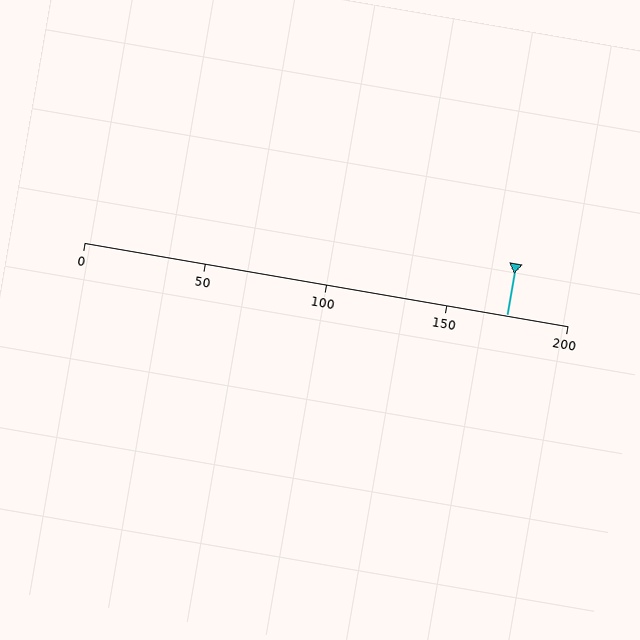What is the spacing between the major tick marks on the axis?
The major ticks are spaced 50 apart.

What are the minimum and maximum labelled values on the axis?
The axis runs from 0 to 200.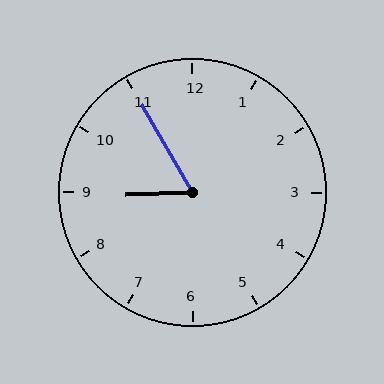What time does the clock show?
8:55.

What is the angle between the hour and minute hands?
Approximately 62 degrees.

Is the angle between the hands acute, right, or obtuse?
It is acute.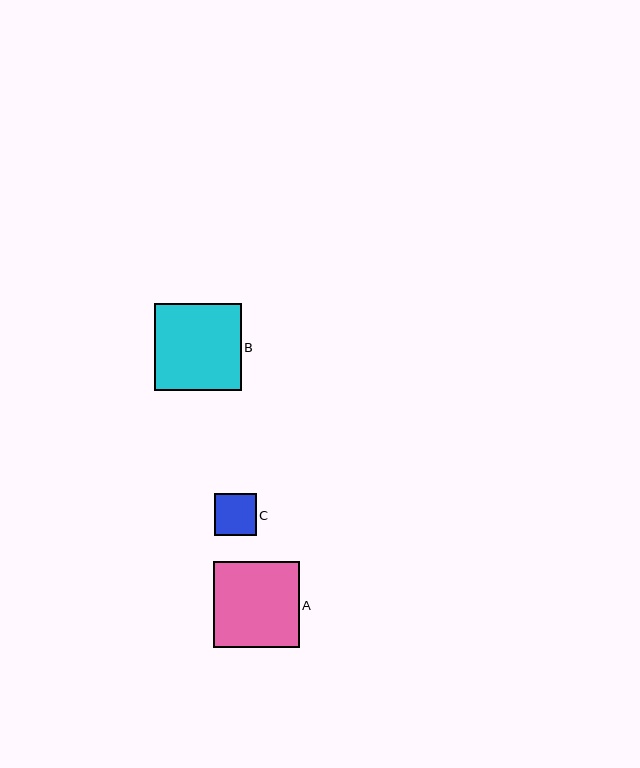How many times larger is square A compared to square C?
Square A is approximately 2.0 times the size of square C.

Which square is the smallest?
Square C is the smallest with a size of approximately 42 pixels.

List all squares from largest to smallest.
From largest to smallest: B, A, C.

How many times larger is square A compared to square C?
Square A is approximately 2.0 times the size of square C.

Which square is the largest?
Square B is the largest with a size of approximately 87 pixels.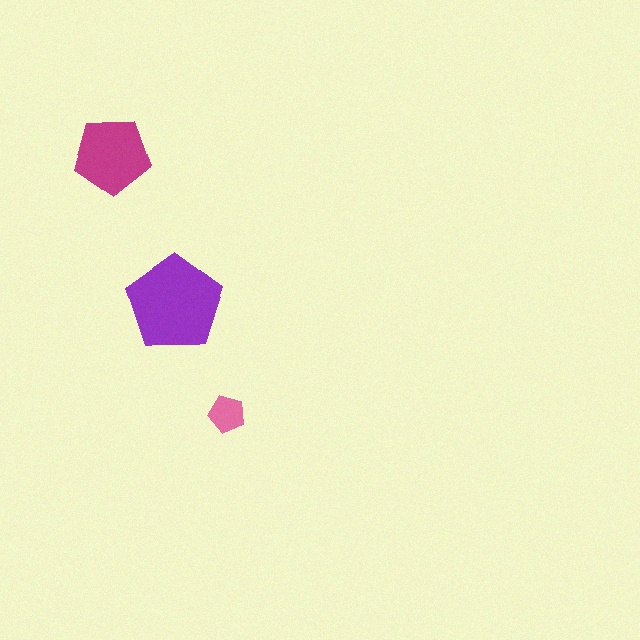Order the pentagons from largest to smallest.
the purple one, the magenta one, the pink one.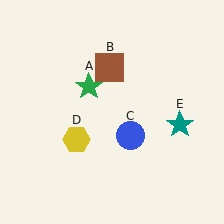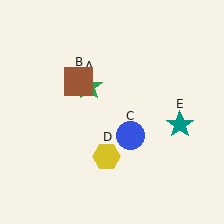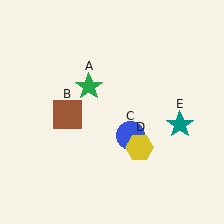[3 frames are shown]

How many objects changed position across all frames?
2 objects changed position: brown square (object B), yellow hexagon (object D).